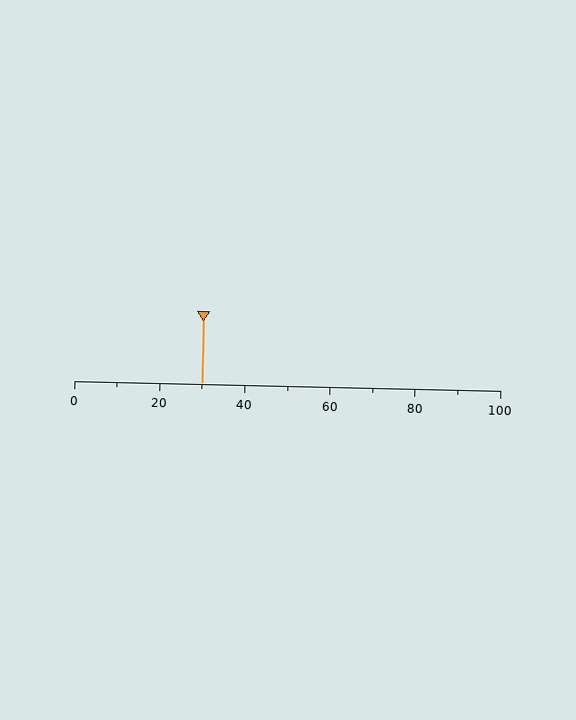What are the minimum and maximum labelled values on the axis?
The axis runs from 0 to 100.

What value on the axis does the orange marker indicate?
The marker indicates approximately 30.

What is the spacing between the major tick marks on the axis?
The major ticks are spaced 20 apart.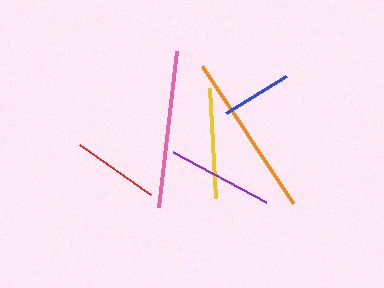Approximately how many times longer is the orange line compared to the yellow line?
The orange line is approximately 1.5 times the length of the yellow line.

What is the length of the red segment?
The red segment is approximately 87 pixels long.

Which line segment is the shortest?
The blue line is the shortest at approximately 70 pixels.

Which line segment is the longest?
The orange line is the longest at approximately 165 pixels.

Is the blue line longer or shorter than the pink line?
The pink line is longer than the blue line.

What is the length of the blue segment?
The blue segment is approximately 70 pixels long.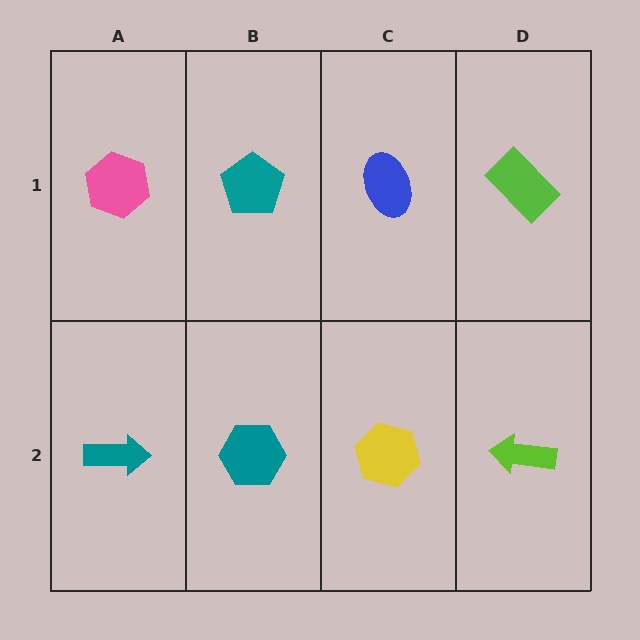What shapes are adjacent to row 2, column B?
A teal pentagon (row 1, column B), a teal arrow (row 2, column A), a yellow hexagon (row 2, column C).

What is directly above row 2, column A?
A pink hexagon.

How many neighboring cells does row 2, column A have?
2.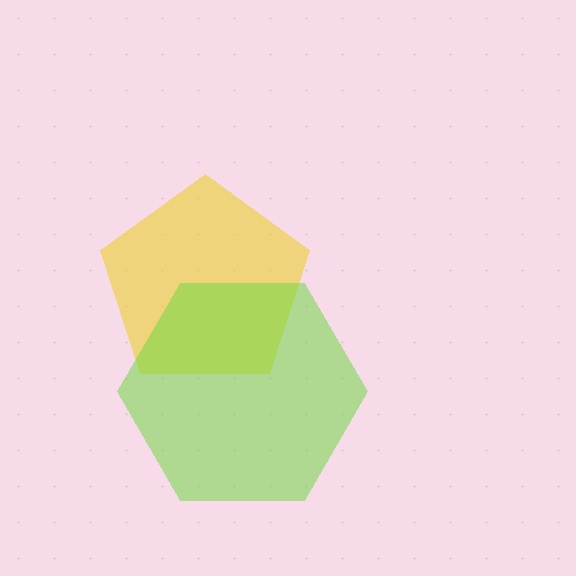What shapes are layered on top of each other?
The layered shapes are: a yellow pentagon, a lime hexagon.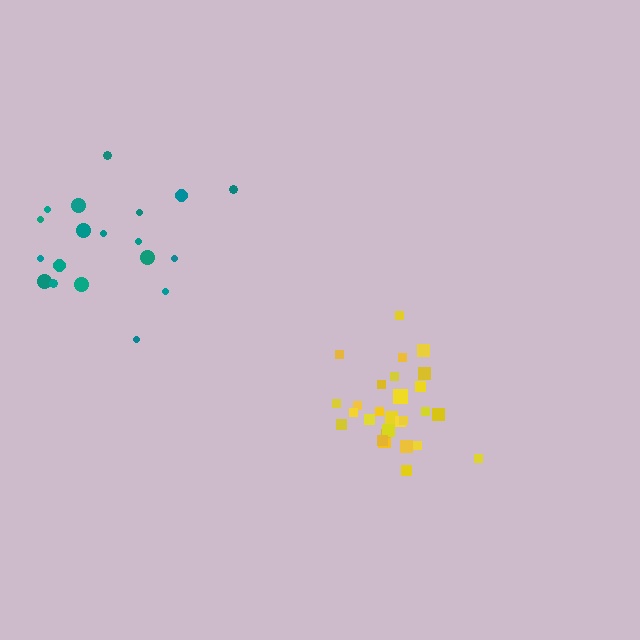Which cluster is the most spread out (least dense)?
Teal.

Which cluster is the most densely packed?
Yellow.